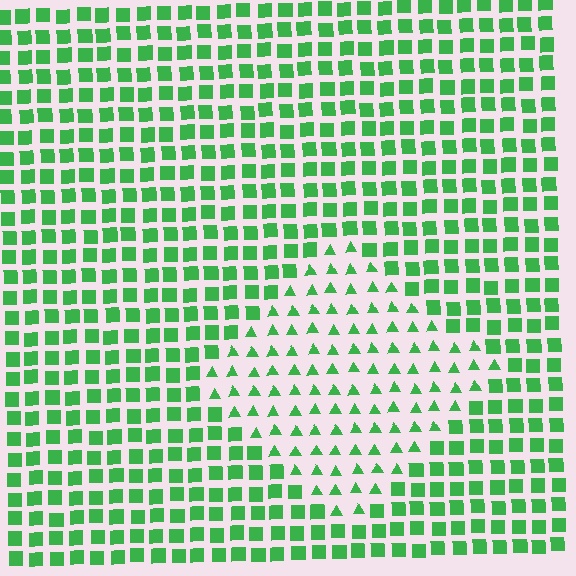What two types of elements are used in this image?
The image uses triangles inside the diamond region and squares outside it.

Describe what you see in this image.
The image is filled with small green elements arranged in a uniform grid. A diamond-shaped region contains triangles, while the surrounding area contains squares. The boundary is defined purely by the change in element shape.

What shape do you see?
I see a diamond.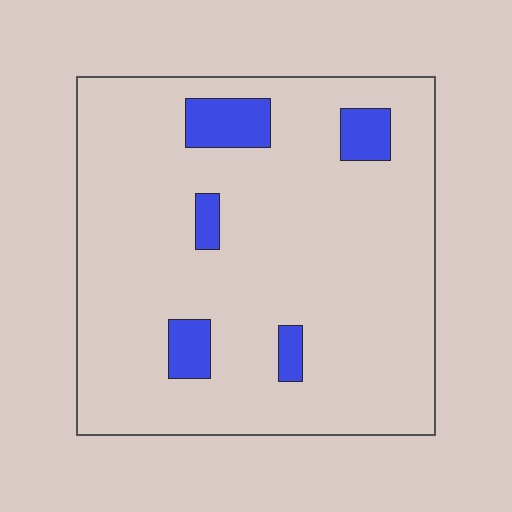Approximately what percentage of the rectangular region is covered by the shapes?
Approximately 10%.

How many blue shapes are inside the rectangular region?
5.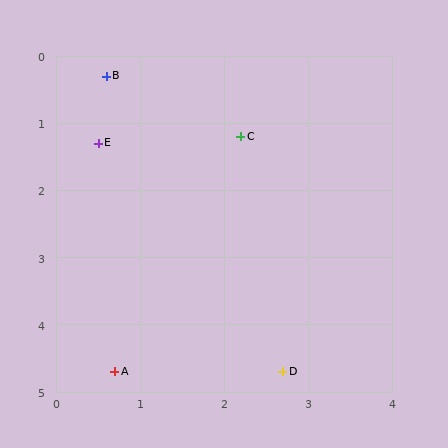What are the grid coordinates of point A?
Point A is at approximately (0.7, 4.7).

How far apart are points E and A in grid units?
Points E and A are about 3.4 grid units apart.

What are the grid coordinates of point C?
Point C is at approximately (2.2, 1.2).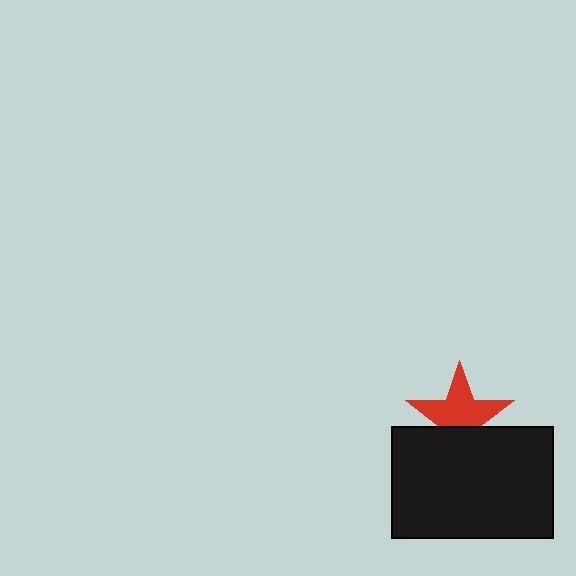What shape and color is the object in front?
The object in front is a black rectangle.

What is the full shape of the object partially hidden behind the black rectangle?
The partially hidden object is a red star.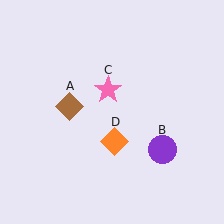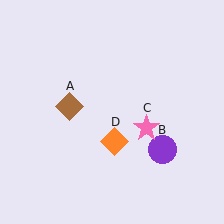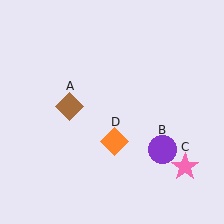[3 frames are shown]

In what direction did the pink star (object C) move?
The pink star (object C) moved down and to the right.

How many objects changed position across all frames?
1 object changed position: pink star (object C).